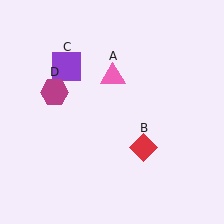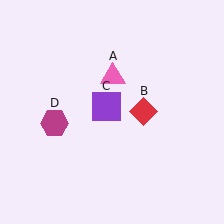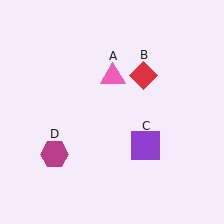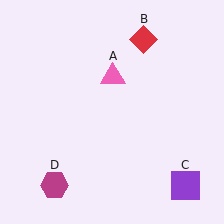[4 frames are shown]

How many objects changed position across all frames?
3 objects changed position: red diamond (object B), purple square (object C), magenta hexagon (object D).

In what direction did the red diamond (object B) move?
The red diamond (object B) moved up.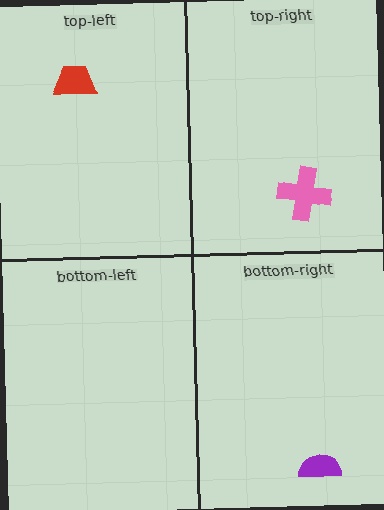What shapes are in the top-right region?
The pink cross.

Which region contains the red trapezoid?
The top-left region.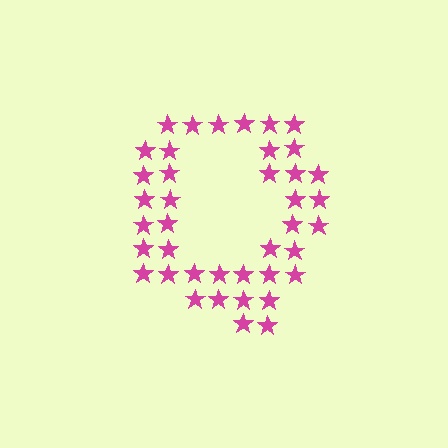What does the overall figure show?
The overall figure shows the letter Q.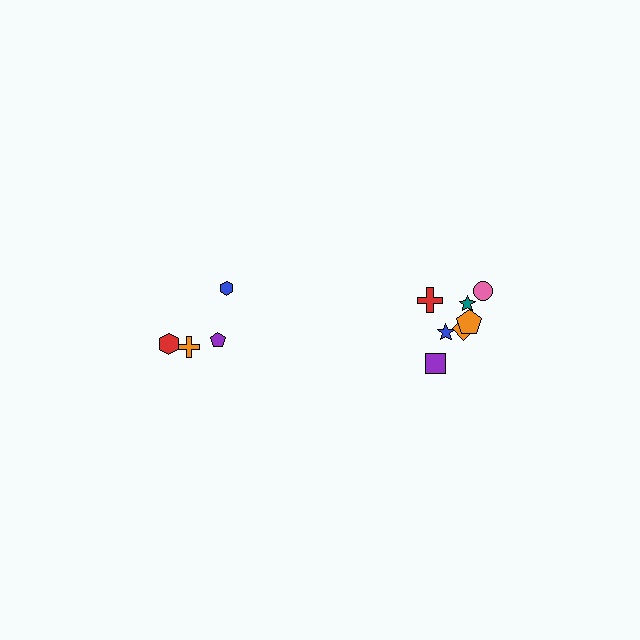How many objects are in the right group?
There are 7 objects.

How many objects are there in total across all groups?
There are 11 objects.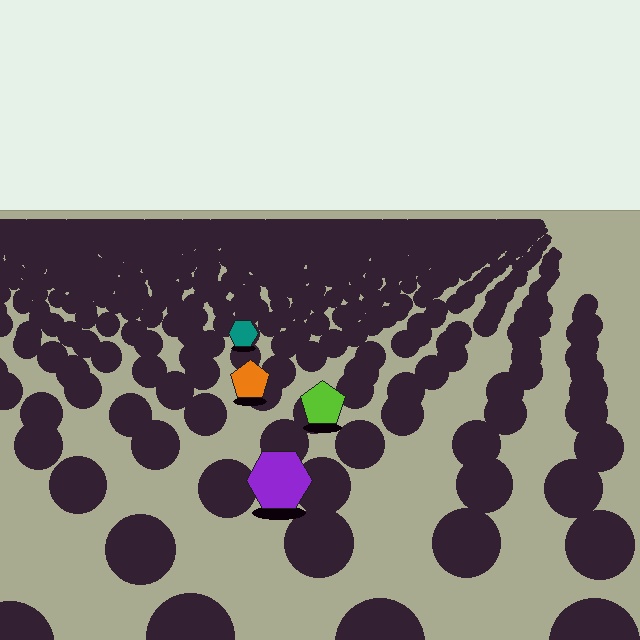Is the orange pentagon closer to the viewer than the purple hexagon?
No. The purple hexagon is closer — you can tell from the texture gradient: the ground texture is coarser near it.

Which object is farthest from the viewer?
The teal hexagon is farthest from the viewer. It appears smaller and the ground texture around it is denser.